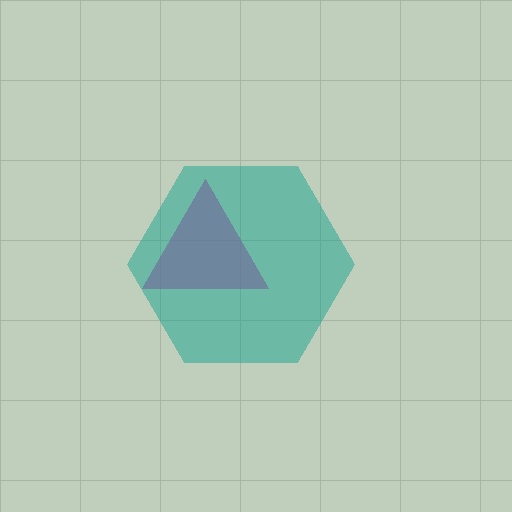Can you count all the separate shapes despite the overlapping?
Yes, there are 2 separate shapes.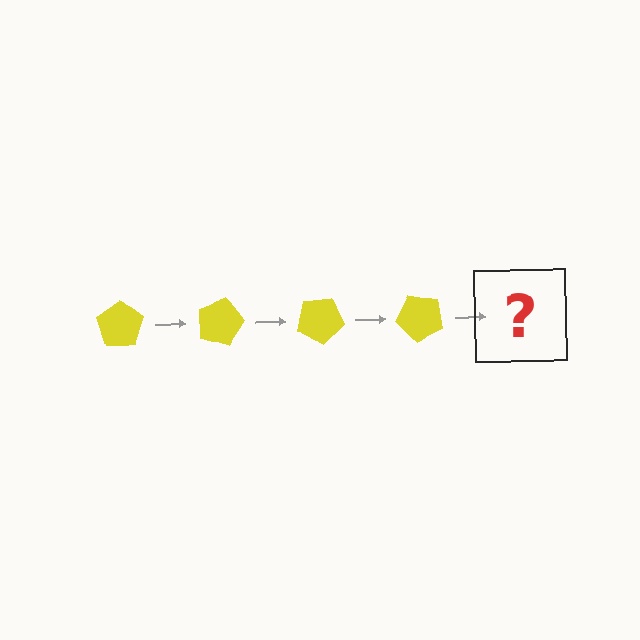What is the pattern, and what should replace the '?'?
The pattern is that the pentagon rotates 15 degrees each step. The '?' should be a yellow pentagon rotated 60 degrees.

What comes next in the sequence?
The next element should be a yellow pentagon rotated 60 degrees.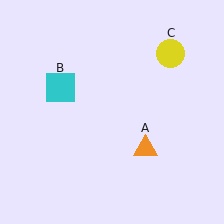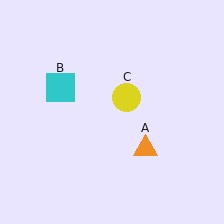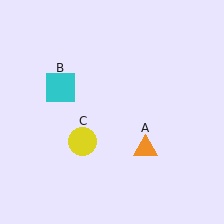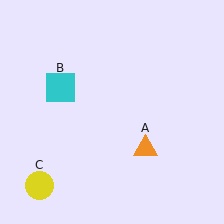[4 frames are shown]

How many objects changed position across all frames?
1 object changed position: yellow circle (object C).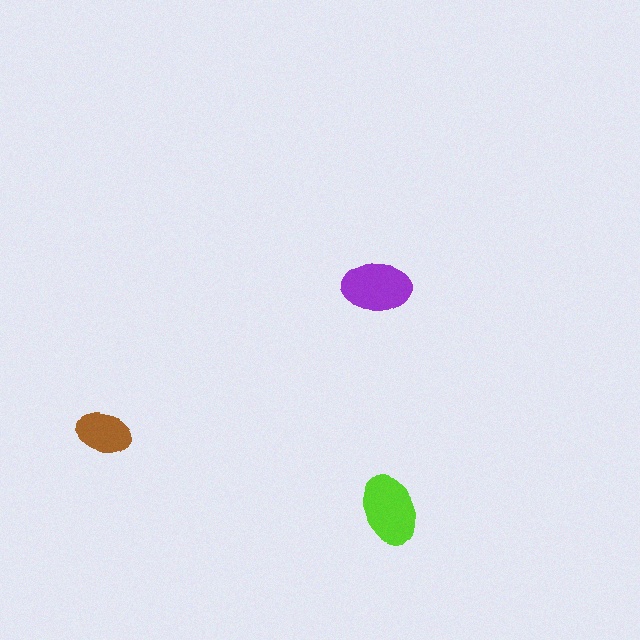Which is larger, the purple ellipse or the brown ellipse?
The purple one.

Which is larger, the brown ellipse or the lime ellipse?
The lime one.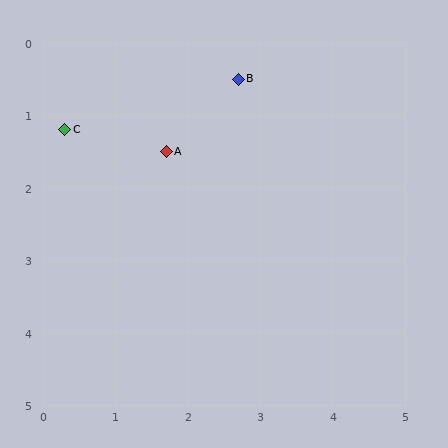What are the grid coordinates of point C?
Point C is at approximately (0.3, 1.2).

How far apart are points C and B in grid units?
Points C and B are about 2.5 grid units apart.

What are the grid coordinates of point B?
Point B is at approximately (2.7, 0.5).